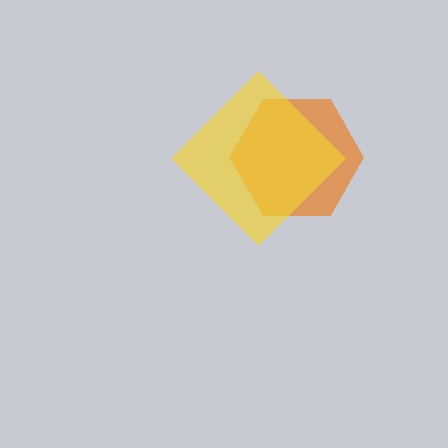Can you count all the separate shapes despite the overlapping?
Yes, there are 2 separate shapes.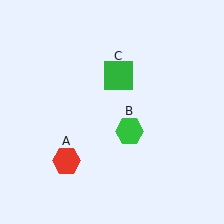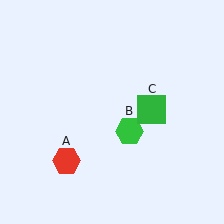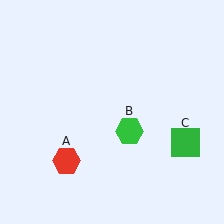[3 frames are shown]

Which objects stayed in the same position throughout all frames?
Red hexagon (object A) and green hexagon (object B) remained stationary.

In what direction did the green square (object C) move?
The green square (object C) moved down and to the right.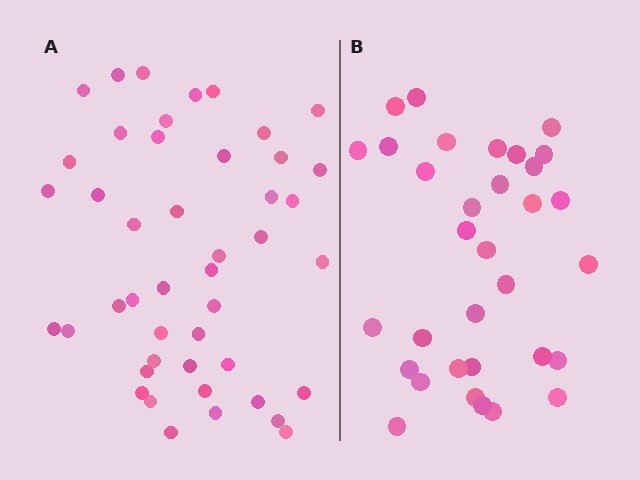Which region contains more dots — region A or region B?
Region A (the left region) has more dots.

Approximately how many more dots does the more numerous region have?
Region A has roughly 12 or so more dots than region B.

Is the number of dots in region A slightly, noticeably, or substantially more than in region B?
Region A has noticeably more, but not dramatically so. The ratio is roughly 1.4 to 1.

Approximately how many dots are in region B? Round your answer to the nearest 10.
About 30 dots. (The exact count is 33, which rounds to 30.)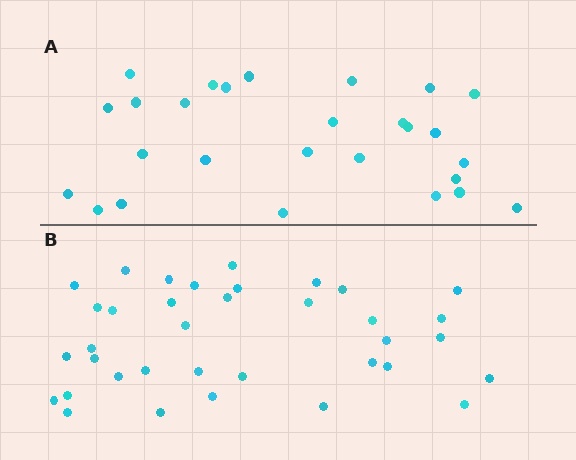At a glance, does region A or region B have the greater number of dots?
Region B (the bottom region) has more dots.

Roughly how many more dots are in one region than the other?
Region B has roughly 8 or so more dots than region A.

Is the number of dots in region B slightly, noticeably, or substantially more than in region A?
Region B has noticeably more, but not dramatically so. The ratio is roughly 1.3 to 1.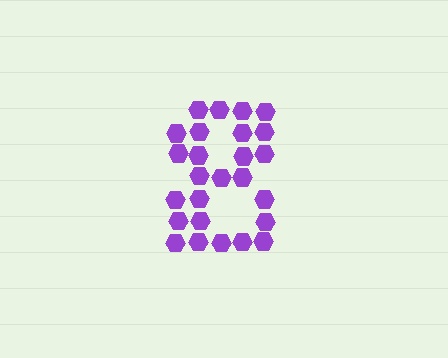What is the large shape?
The large shape is the digit 8.